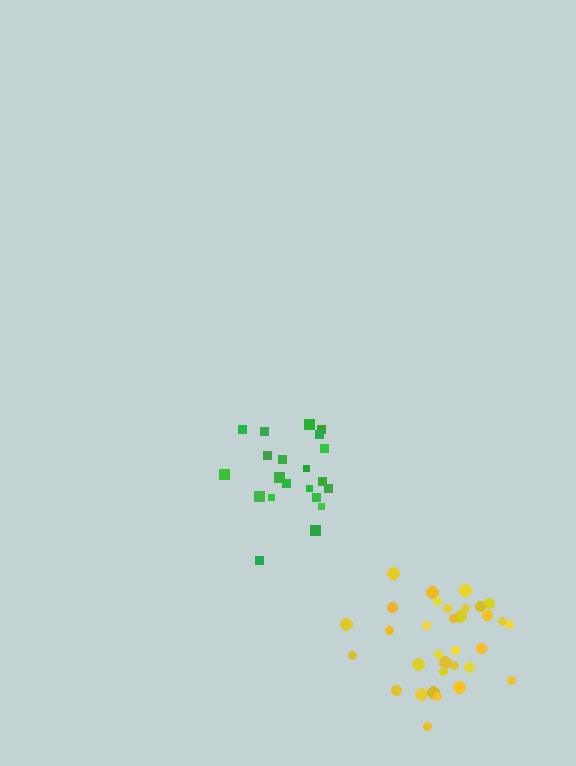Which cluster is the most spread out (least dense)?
Green.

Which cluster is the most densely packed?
Yellow.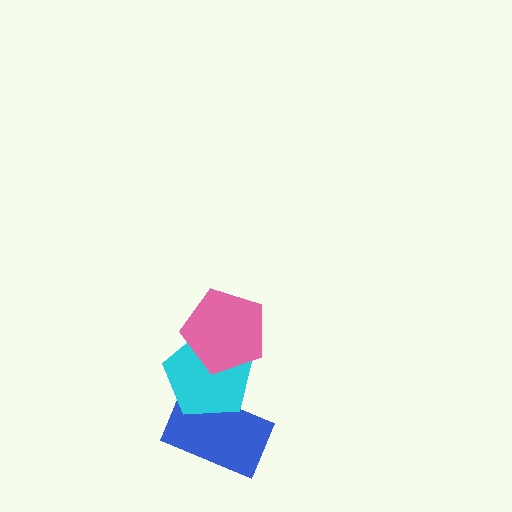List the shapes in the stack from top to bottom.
From top to bottom: the pink pentagon, the cyan pentagon, the blue rectangle.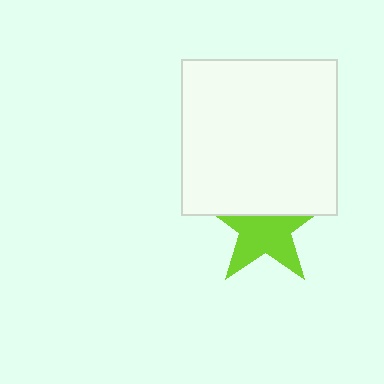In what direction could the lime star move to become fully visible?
The lime star could move down. That would shift it out from behind the white square entirely.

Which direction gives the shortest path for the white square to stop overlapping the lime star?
Moving up gives the shortest separation.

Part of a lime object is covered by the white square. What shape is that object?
It is a star.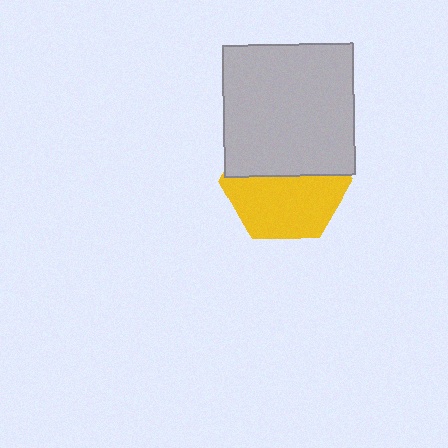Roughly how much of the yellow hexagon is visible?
About half of it is visible (roughly 55%).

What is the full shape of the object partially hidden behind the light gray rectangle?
The partially hidden object is a yellow hexagon.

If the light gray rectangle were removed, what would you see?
You would see the complete yellow hexagon.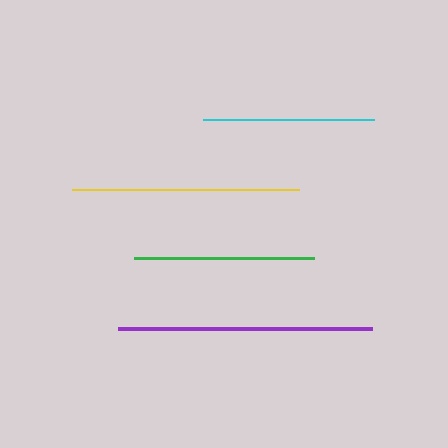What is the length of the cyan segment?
The cyan segment is approximately 170 pixels long.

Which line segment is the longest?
The purple line is the longest at approximately 254 pixels.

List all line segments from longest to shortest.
From longest to shortest: purple, yellow, green, cyan.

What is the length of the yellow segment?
The yellow segment is approximately 228 pixels long.